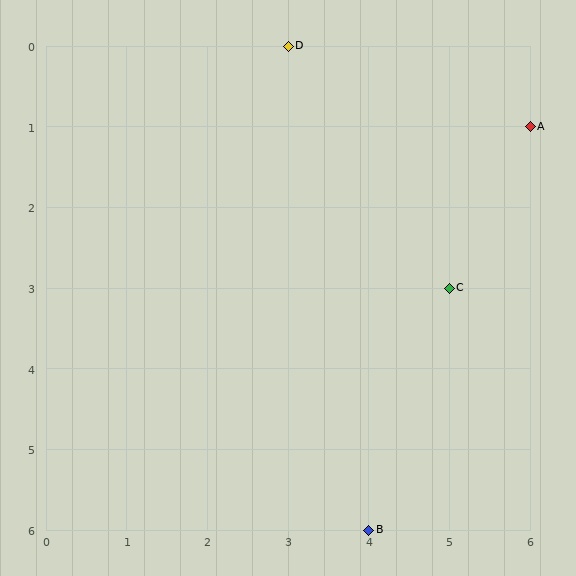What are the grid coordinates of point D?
Point D is at grid coordinates (3, 0).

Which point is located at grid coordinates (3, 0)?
Point D is at (3, 0).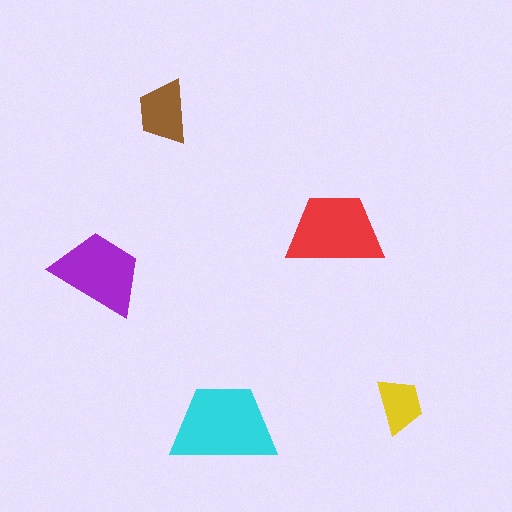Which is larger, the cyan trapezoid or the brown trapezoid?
The cyan one.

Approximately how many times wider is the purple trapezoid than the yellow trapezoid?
About 1.5 times wider.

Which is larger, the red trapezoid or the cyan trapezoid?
The cyan one.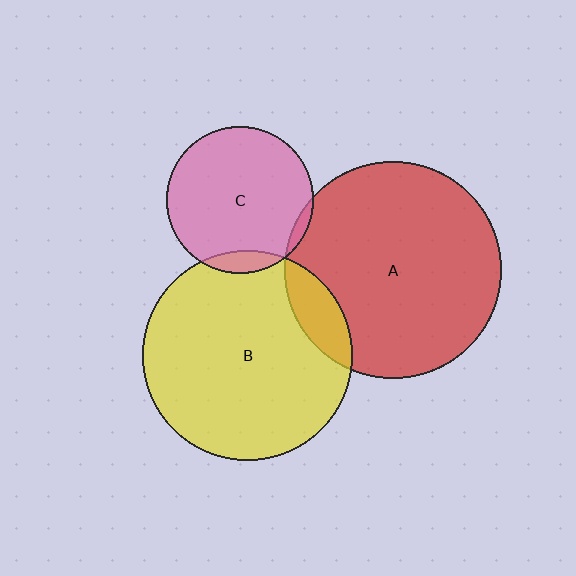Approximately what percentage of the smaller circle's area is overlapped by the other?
Approximately 10%.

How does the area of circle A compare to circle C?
Approximately 2.2 times.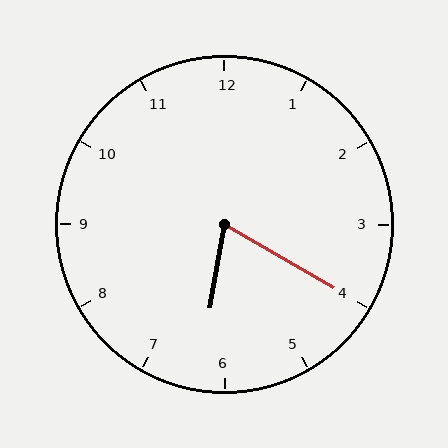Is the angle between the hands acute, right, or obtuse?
It is acute.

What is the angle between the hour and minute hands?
Approximately 70 degrees.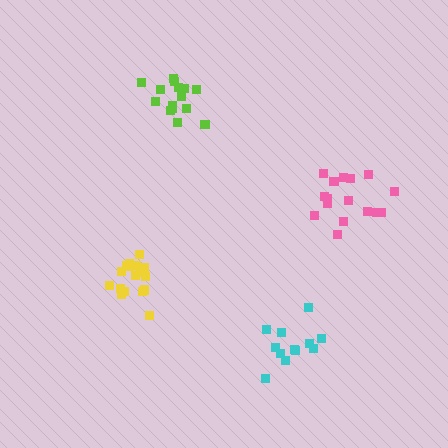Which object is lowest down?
The cyan cluster is bottommost.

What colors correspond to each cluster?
The clusters are colored: yellow, cyan, lime, pink.